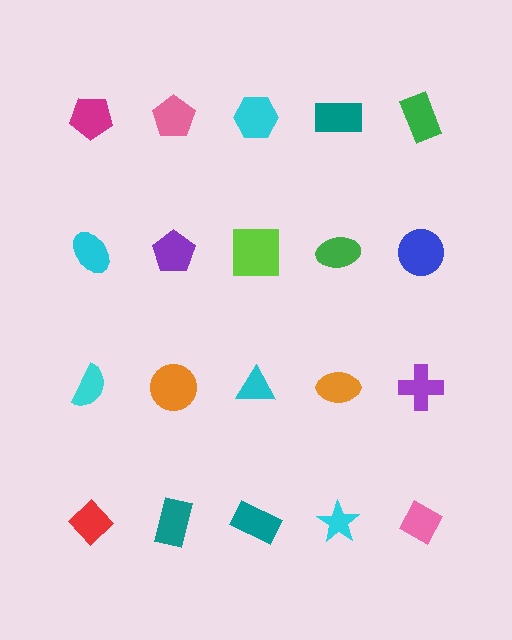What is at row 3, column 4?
An orange ellipse.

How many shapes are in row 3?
5 shapes.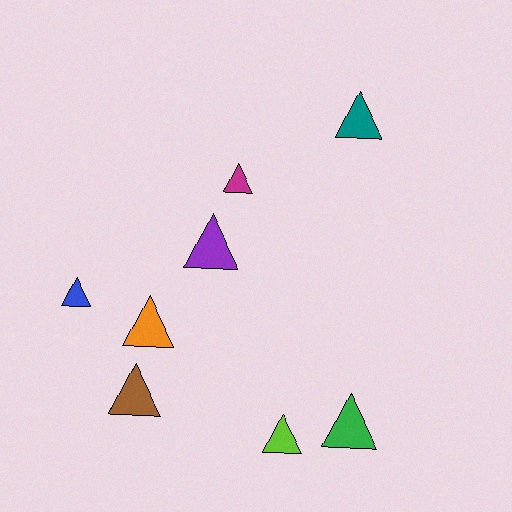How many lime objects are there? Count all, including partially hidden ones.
There is 1 lime object.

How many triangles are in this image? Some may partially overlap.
There are 8 triangles.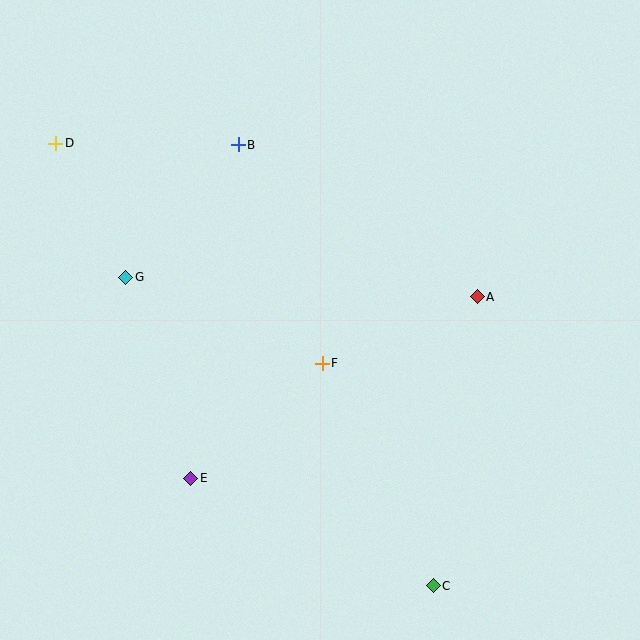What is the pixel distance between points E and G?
The distance between E and G is 211 pixels.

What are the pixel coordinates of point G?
Point G is at (126, 277).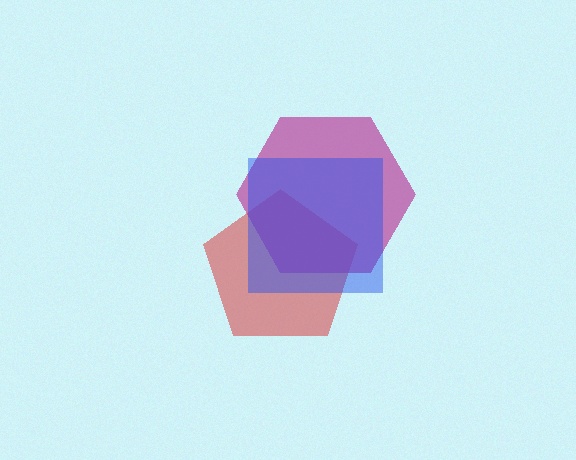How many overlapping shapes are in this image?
There are 3 overlapping shapes in the image.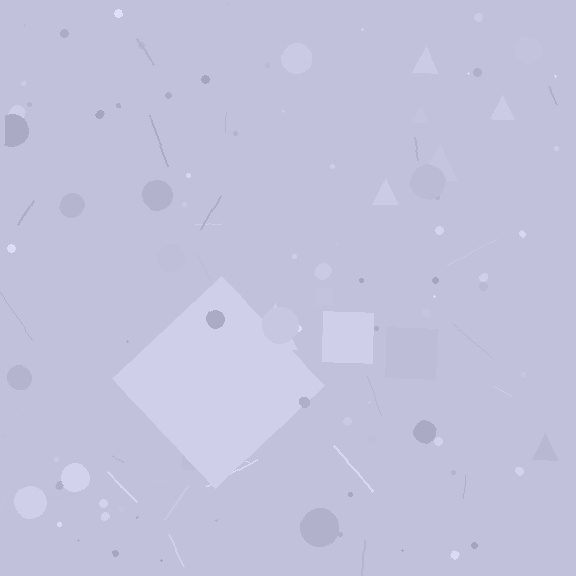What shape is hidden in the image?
A diamond is hidden in the image.